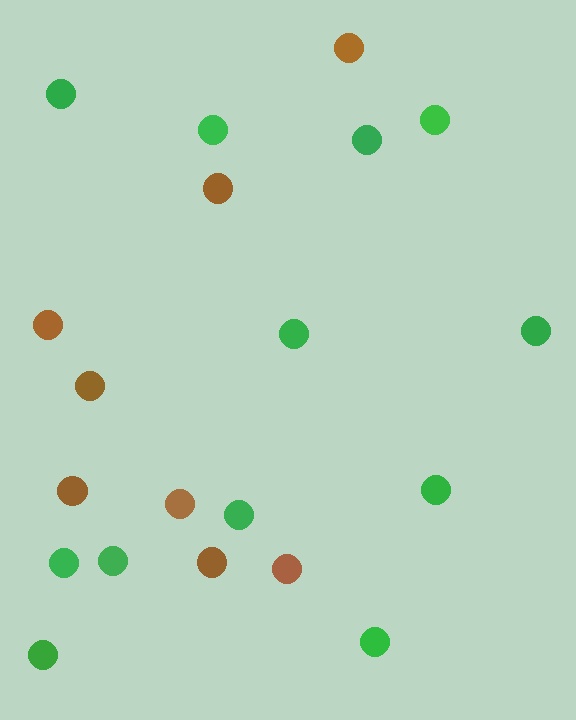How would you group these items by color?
There are 2 groups: one group of green circles (12) and one group of brown circles (8).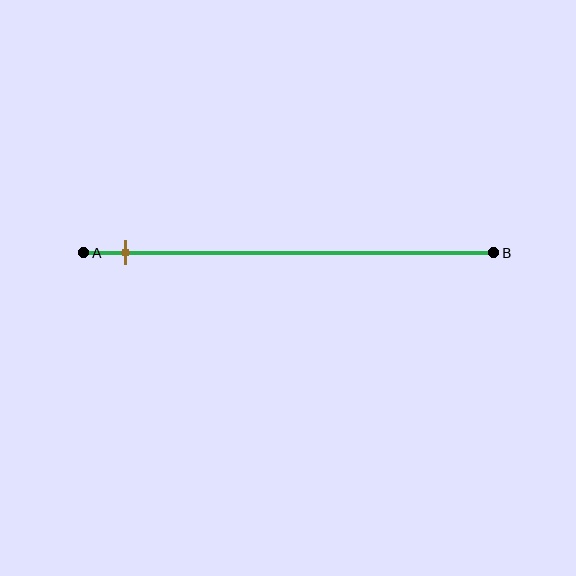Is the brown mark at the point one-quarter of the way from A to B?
No, the mark is at about 10% from A, not at the 25% one-quarter point.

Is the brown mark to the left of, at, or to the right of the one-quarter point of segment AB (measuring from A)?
The brown mark is to the left of the one-quarter point of segment AB.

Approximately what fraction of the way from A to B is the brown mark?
The brown mark is approximately 10% of the way from A to B.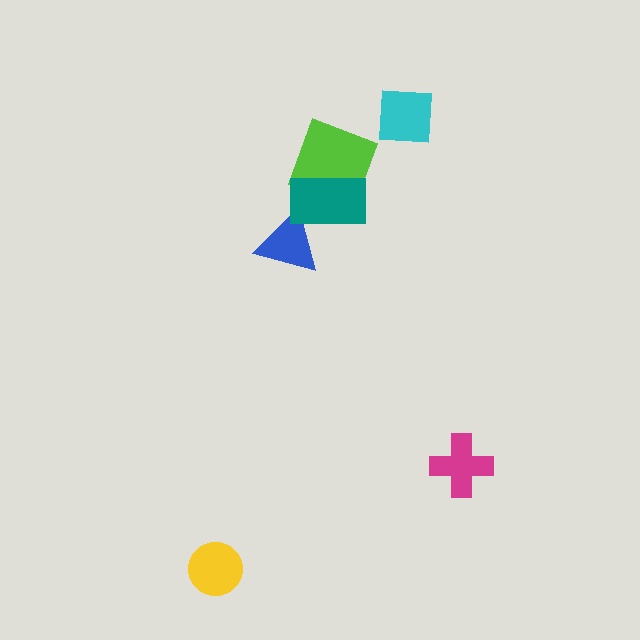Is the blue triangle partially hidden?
Yes, it is partially covered by another shape.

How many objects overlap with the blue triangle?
1 object overlaps with the blue triangle.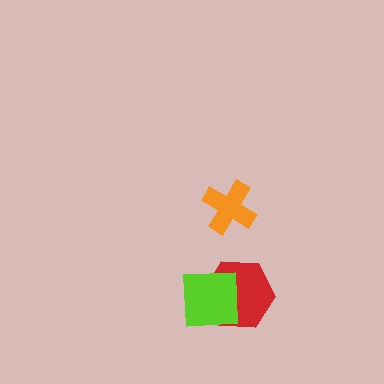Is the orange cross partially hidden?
No, no other shape covers it.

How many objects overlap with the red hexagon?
1 object overlaps with the red hexagon.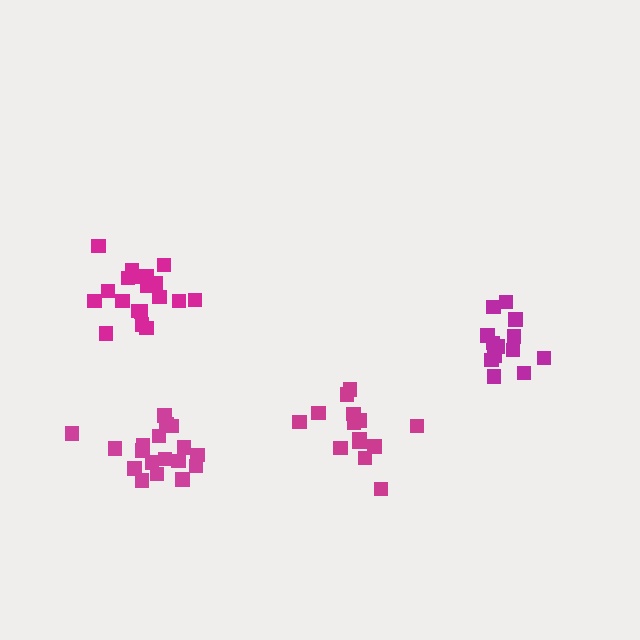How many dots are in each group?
Group 1: 14 dots, Group 2: 18 dots, Group 3: 14 dots, Group 4: 19 dots (65 total).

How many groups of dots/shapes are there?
There are 4 groups.